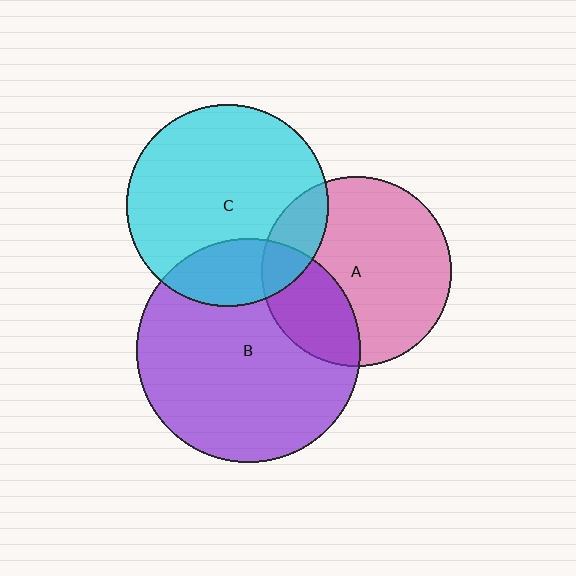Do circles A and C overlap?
Yes.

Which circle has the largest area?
Circle B (purple).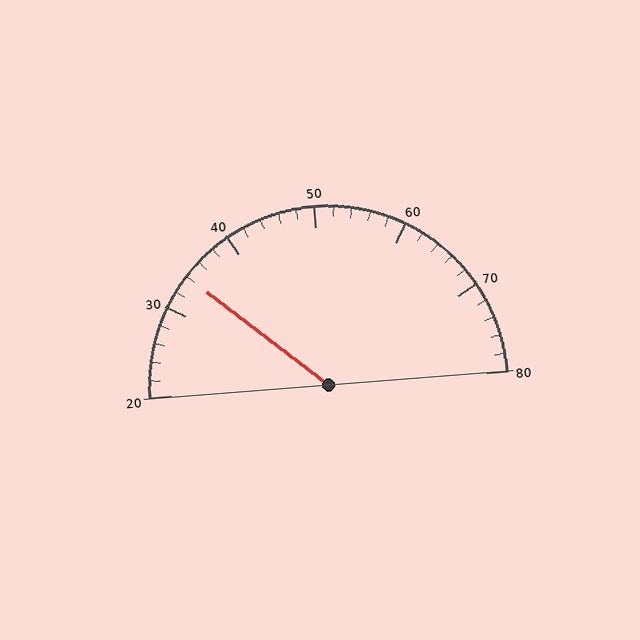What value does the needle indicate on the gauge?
The needle indicates approximately 34.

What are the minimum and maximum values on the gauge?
The gauge ranges from 20 to 80.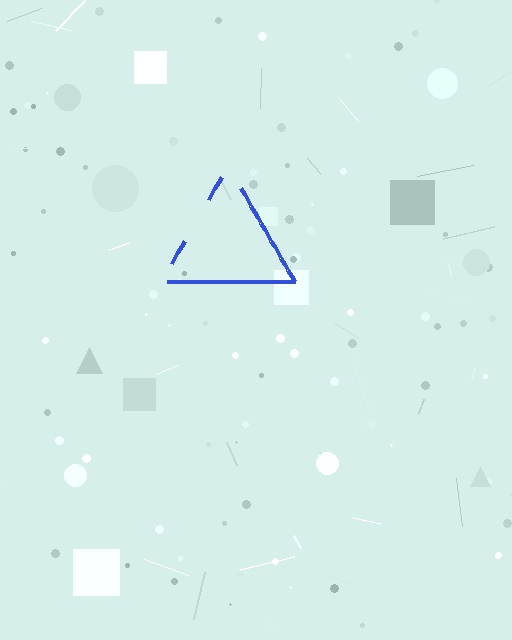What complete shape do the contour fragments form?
The contour fragments form a triangle.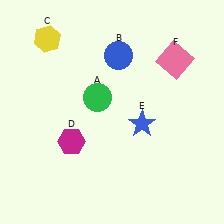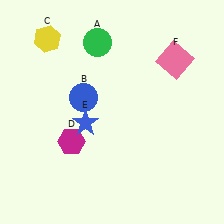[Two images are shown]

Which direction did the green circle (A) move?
The green circle (A) moved up.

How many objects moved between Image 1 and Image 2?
3 objects moved between the two images.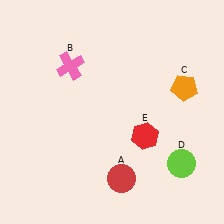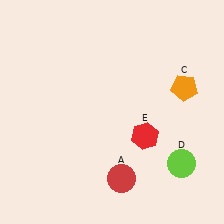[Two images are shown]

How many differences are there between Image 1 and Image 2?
There is 1 difference between the two images.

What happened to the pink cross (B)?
The pink cross (B) was removed in Image 2. It was in the top-left area of Image 1.